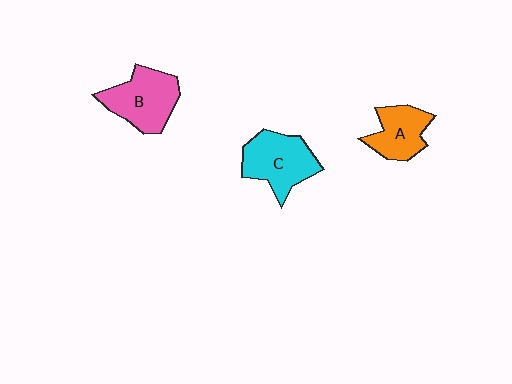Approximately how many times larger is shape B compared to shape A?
Approximately 1.3 times.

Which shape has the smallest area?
Shape A (orange).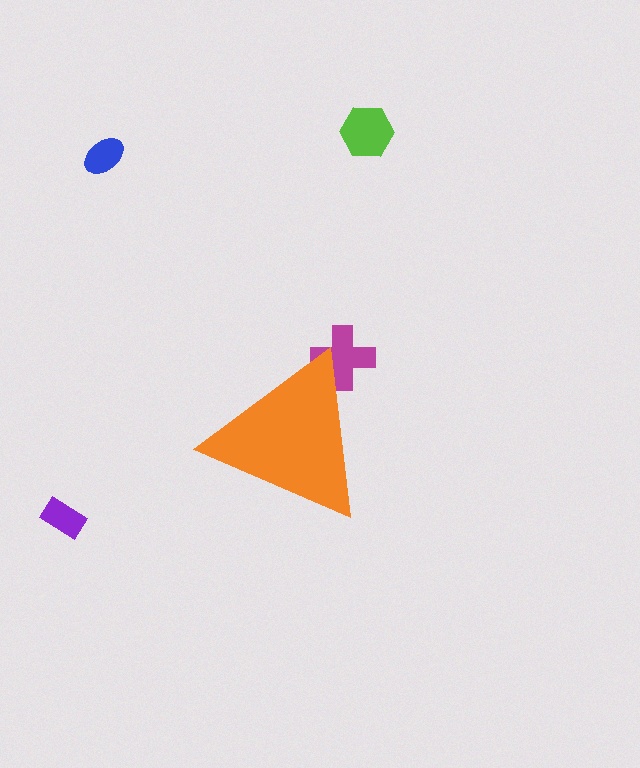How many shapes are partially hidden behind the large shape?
1 shape is partially hidden.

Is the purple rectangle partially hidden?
No, the purple rectangle is fully visible.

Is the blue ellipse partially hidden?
No, the blue ellipse is fully visible.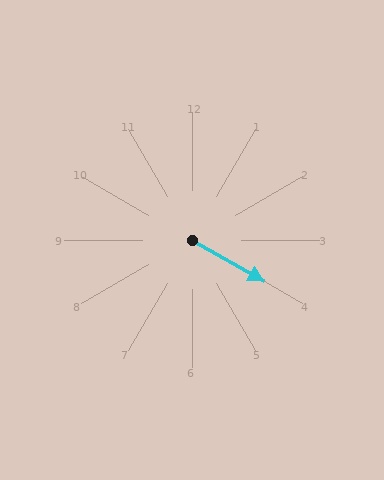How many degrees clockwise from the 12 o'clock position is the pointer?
Approximately 120 degrees.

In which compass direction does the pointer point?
Southeast.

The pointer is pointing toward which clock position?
Roughly 4 o'clock.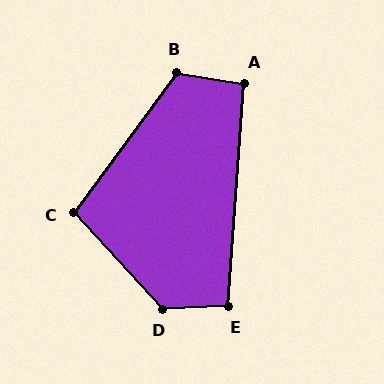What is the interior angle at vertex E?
Approximately 96 degrees (obtuse).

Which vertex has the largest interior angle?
D, at approximately 131 degrees.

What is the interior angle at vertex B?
Approximately 117 degrees (obtuse).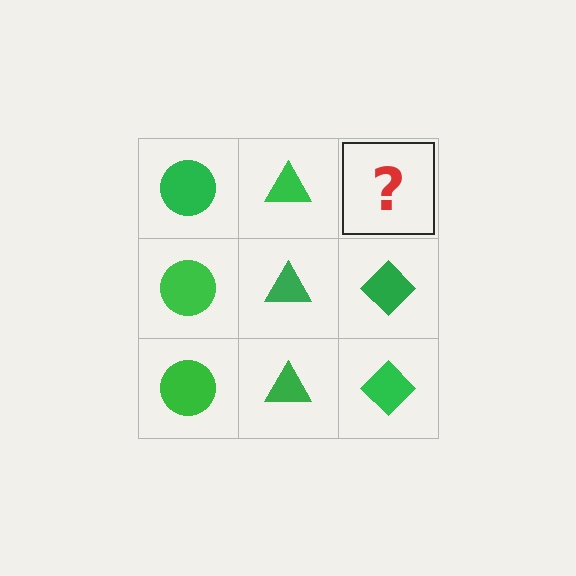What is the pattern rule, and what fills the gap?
The rule is that each column has a consistent shape. The gap should be filled with a green diamond.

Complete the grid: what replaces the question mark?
The question mark should be replaced with a green diamond.